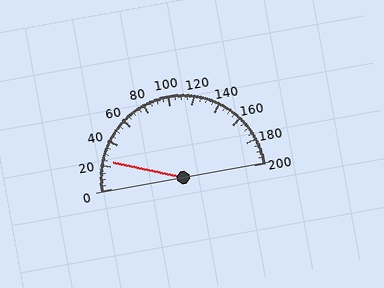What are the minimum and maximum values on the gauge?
The gauge ranges from 0 to 200.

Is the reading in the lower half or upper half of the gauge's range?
The reading is in the lower half of the range (0 to 200).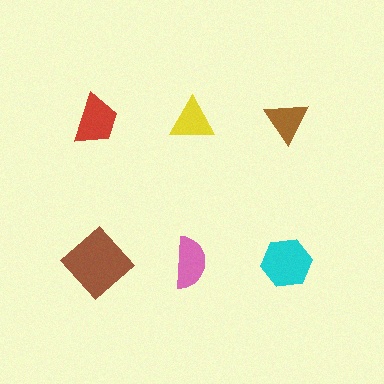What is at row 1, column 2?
A yellow triangle.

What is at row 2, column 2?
A pink semicircle.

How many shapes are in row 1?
3 shapes.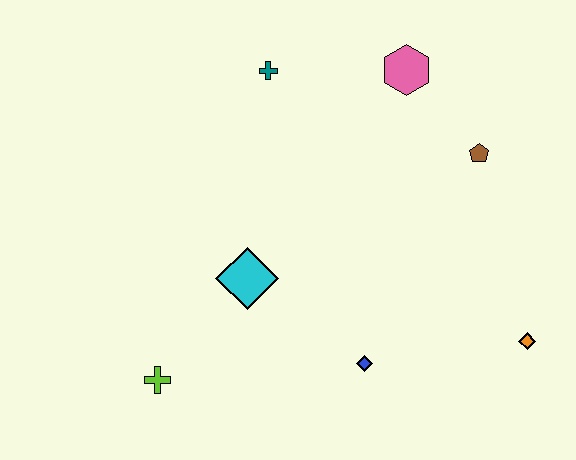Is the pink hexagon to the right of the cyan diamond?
Yes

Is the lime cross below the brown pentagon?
Yes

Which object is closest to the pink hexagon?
The brown pentagon is closest to the pink hexagon.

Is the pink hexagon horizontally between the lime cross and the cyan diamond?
No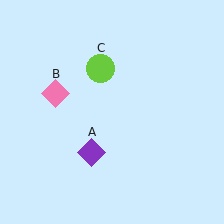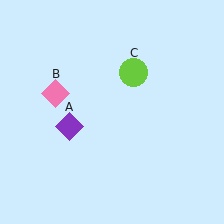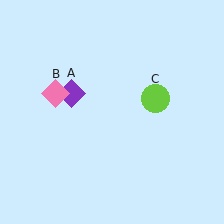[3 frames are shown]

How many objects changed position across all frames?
2 objects changed position: purple diamond (object A), lime circle (object C).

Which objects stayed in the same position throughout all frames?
Pink diamond (object B) remained stationary.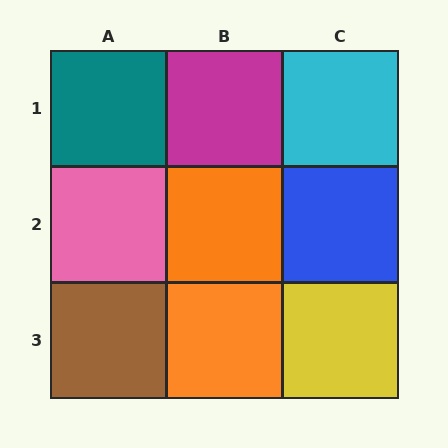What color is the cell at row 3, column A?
Brown.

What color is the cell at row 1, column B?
Magenta.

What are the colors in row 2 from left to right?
Pink, orange, blue.